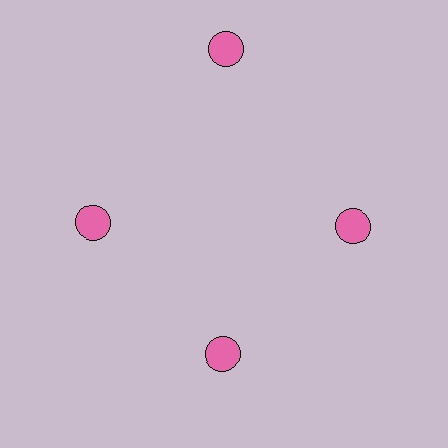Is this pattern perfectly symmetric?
No. The 4 pink circles are arranged in a ring, but one element near the 12 o'clock position is pushed outward from the center, breaking the 4-fold rotational symmetry.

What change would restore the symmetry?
The symmetry would be restored by moving it inward, back onto the ring so that all 4 circles sit at equal angles and equal distance from the center.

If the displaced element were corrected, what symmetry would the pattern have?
It would have 4-fold rotational symmetry — the pattern would map onto itself every 90 degrees.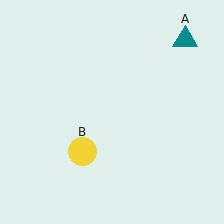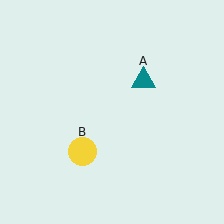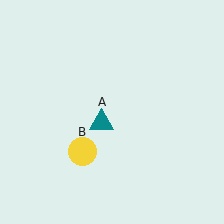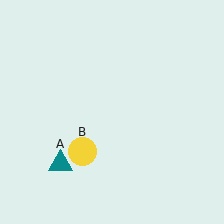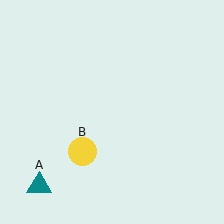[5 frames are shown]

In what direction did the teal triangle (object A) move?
The teal triangle (object A) moved down and to the left.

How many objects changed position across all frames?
1 object changed position: teal triangle (object A).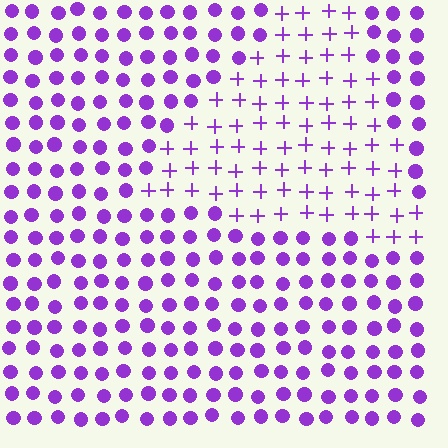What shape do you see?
I see a triangle.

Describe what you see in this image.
The image is filled with small purple elements arranged in a uniform grid. A triangle-shaped region contains plus signs, while the surrounding area contains circles. The boundary is defined purely by the change in element shape.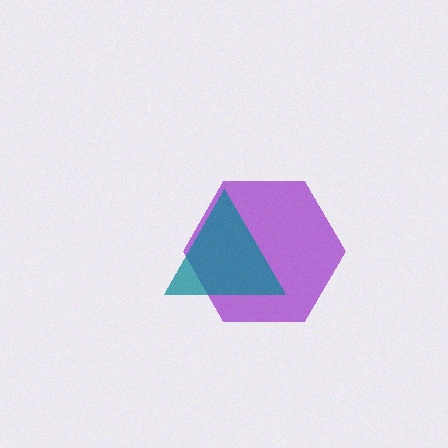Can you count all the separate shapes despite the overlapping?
Yes, there are 2 separate shapes.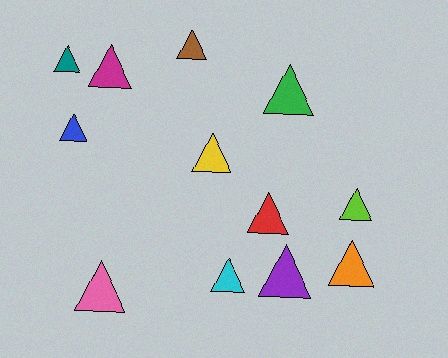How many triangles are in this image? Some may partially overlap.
There are 12 triangles.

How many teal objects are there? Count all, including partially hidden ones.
There is 1 teal object.